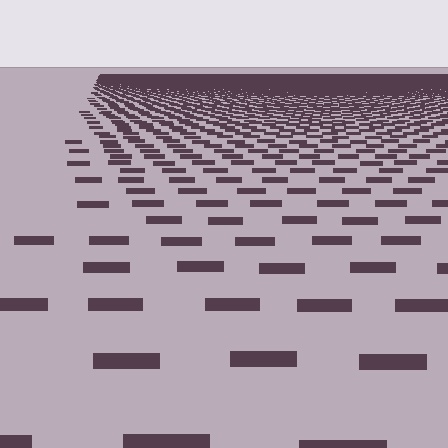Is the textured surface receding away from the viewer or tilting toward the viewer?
The surface is receding away from the viewer. Texture elements get smaller and denser toward the top.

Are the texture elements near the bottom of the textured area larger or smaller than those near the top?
Larger. Near the bottom, elements are closer to the viewer and appear at a bigger on-screen size.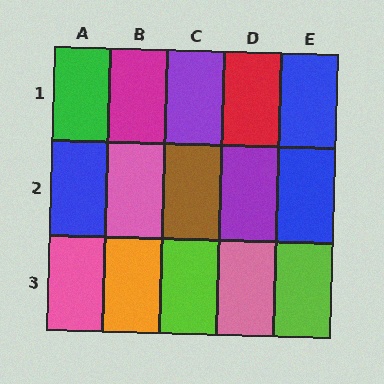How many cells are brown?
1 cell is brown.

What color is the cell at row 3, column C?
Lime.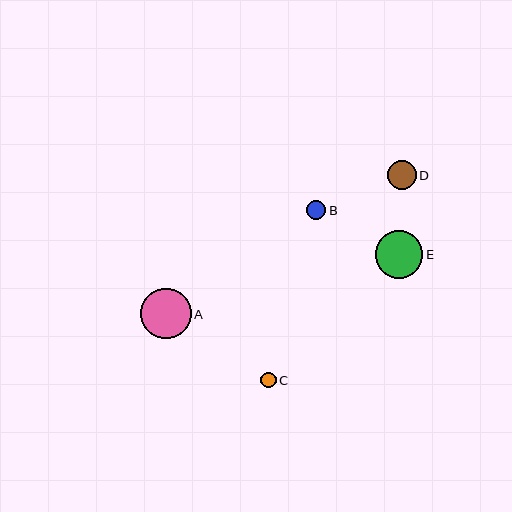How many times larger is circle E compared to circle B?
Circle E is approximately 2.5 times the size of circle B.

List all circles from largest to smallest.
From largest to smallest: A, E, D, B, C.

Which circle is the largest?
Circle A is the largest with a size of approximately 50 pixels.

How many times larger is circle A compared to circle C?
Circle A is approximately 3.2 times the size of circle C.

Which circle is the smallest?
Circle C is the smallest with a size of approximately 16 pixels.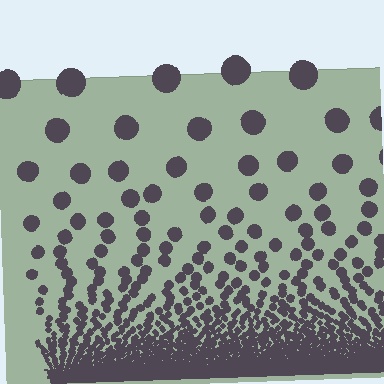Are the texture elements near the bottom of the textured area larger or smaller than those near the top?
Smaller. The gradient is inverted — elements near the bottom are smaller and denser.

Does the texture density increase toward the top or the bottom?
Density increases toward the bottom.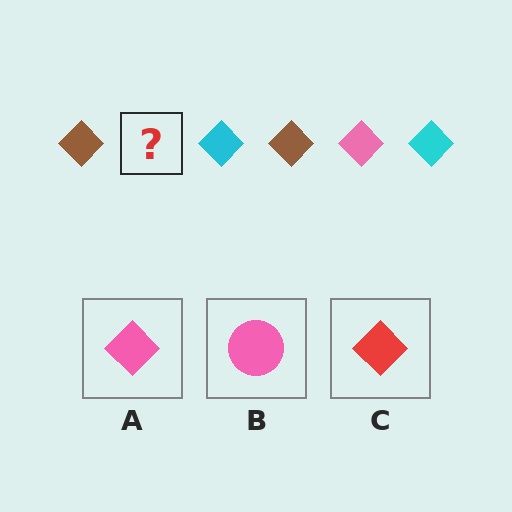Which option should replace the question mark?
Option A.